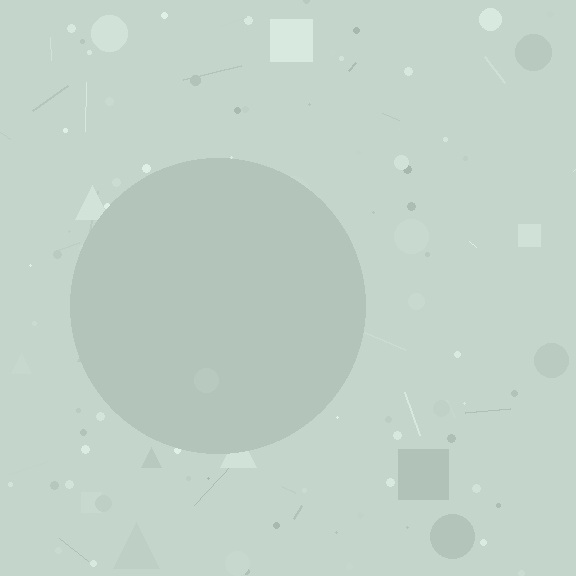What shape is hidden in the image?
A circle is hidden in the image.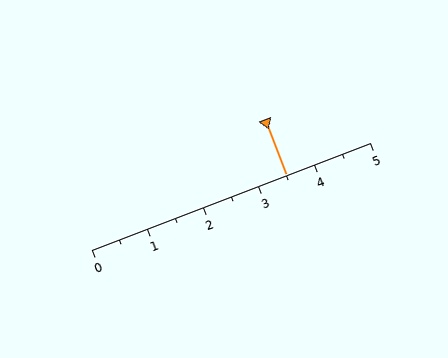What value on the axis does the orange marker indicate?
The marker indicates approximately 3.5.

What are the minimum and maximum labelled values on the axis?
The axis runs from 0 to 5.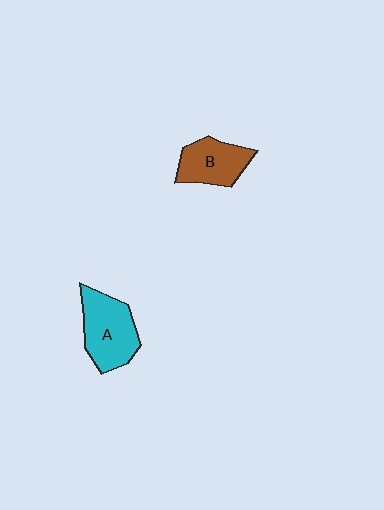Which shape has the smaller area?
Shape B (brown).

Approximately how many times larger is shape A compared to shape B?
Approximately 1.3 times.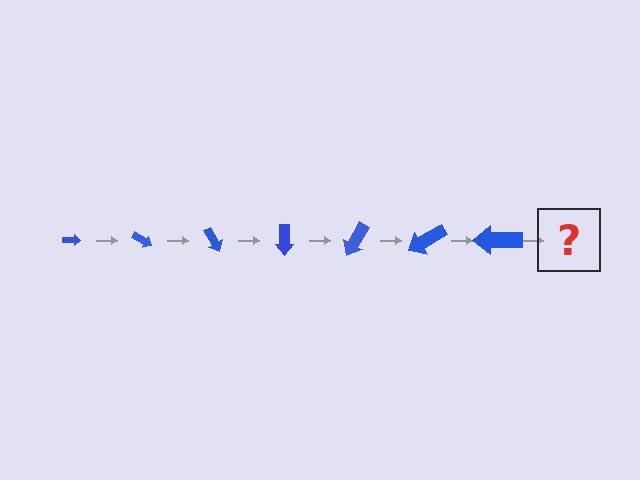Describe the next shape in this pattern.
It should be an arrow, larger than the previous one and rotated 210 degrees from the start.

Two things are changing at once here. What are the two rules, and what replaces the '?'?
The two rules are that the arrow grows larger each step and it rotates 30 degrees each step. The '?' should be an arrow, larger than the previous one and rotated 210 degrees from the start.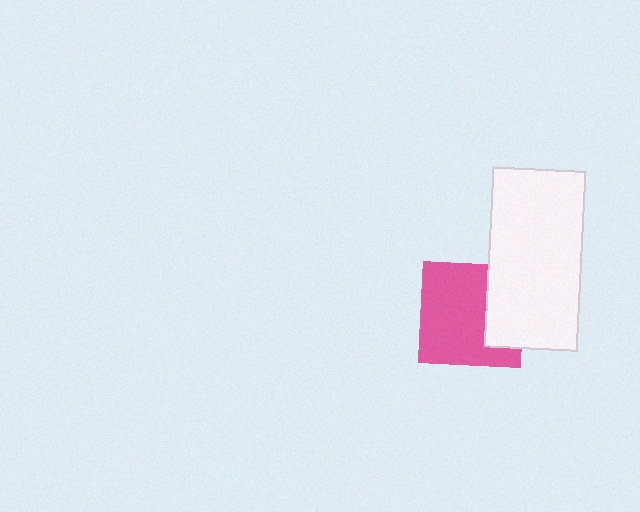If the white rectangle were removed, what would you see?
You would see the complete pink square.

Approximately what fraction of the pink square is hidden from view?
Roughly 31% of the pink square is hidden behind the white rectangle.